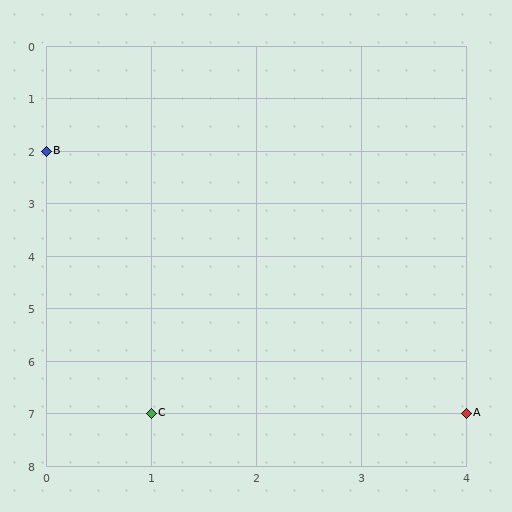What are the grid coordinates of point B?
Point B is at grid coordinates (0, 2).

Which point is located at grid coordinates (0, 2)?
Point B is at (0, 2).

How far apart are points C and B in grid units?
Points C and B are 1 column and 5 rows apart (about 5.1 grid units diagonally).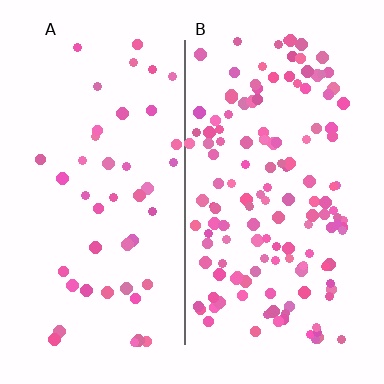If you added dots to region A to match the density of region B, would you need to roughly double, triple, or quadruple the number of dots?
Approximately triple.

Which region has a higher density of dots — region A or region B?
B (the right).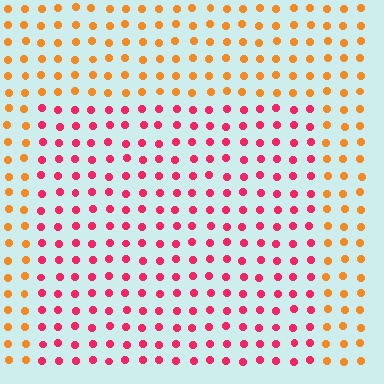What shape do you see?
I see a rectangle.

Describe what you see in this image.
The image is filled with small orange elements in a uniform arrangement. A rectangle-shaped region is visible where the elements are tinted to a slightly different hue, forming a subtle color boundary.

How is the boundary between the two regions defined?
The boundary is defined purely by a slight shift in hue (about 48 degrees). Spacing, size, and orientation are identical on both sides.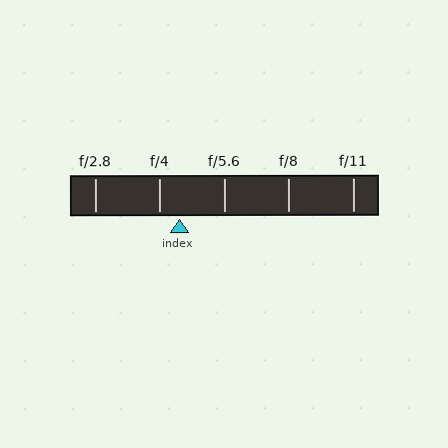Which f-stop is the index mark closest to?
The index mark is closest to f/4.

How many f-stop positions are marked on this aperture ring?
There are 5 f-stop positions marked.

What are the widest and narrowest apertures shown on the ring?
The widest aperture shown is f/2.8 and the narrowest is f/11.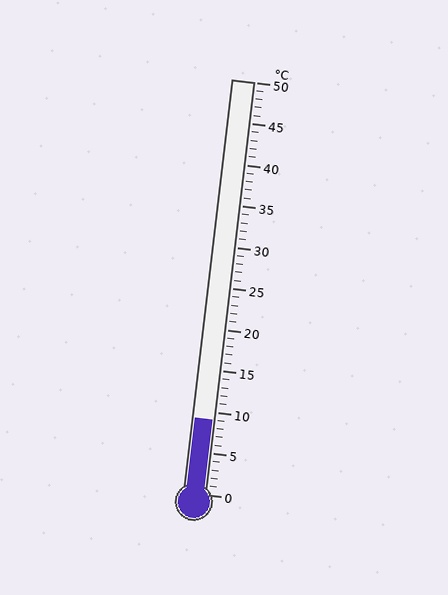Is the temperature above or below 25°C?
The temperature is below 25°C.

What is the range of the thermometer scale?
The thermometer scale ranges from 0°C to 50°C.